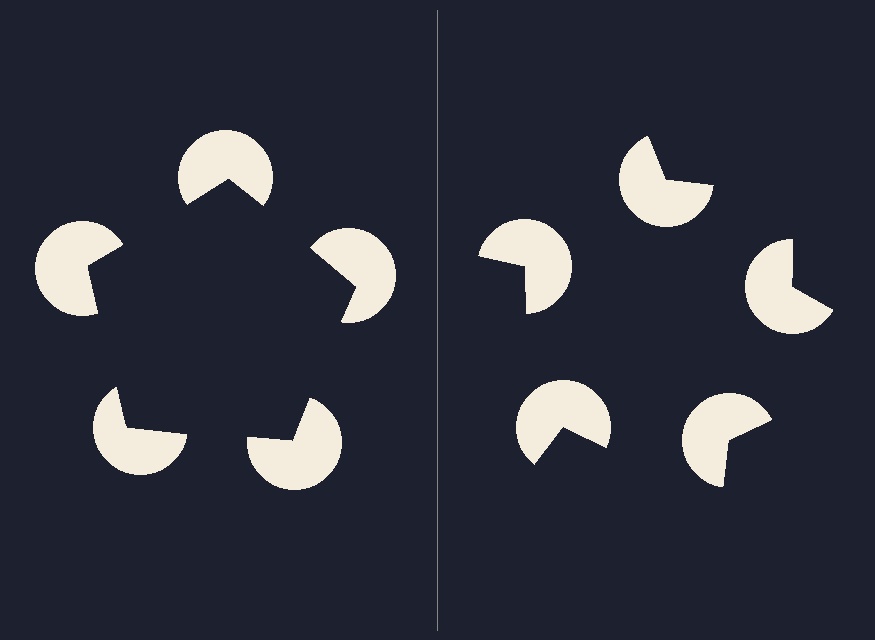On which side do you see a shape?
An illusory pentagon appears on the left side. On the right side the wedge cuts are rotated, so no coherent shape forms.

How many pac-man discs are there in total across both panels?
10 — 5 on each side.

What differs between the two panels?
The pac-man discs are positioned identically on both sides; only the wedge orientations differ. On the left they align to a pentagon; on the right they are misaligned.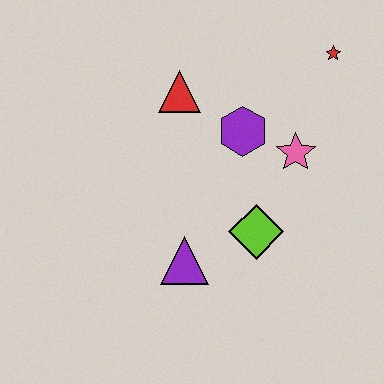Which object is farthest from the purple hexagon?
The purple triangle is farthest from the purple hexagon.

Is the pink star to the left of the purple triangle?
No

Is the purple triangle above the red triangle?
No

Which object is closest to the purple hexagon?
The pink star is closest to the purple hexagon.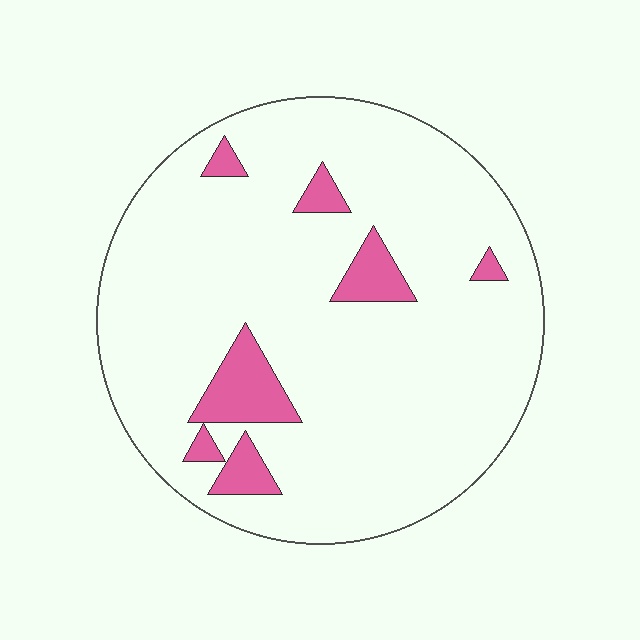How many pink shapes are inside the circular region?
7.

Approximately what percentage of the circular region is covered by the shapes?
Approximately 10%.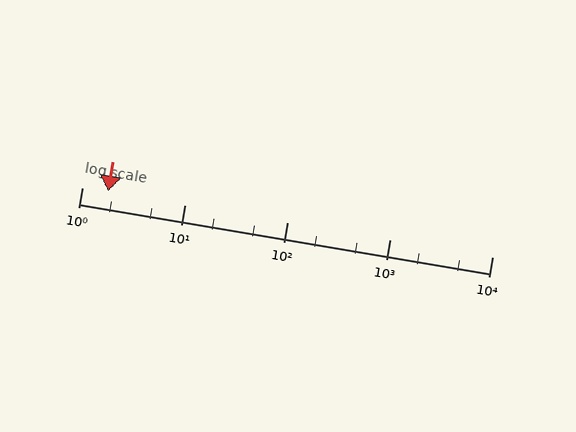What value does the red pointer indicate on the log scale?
The pointer indicates approximately 1.8.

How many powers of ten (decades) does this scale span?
The scale spans 4 decades, from 1 to 10000.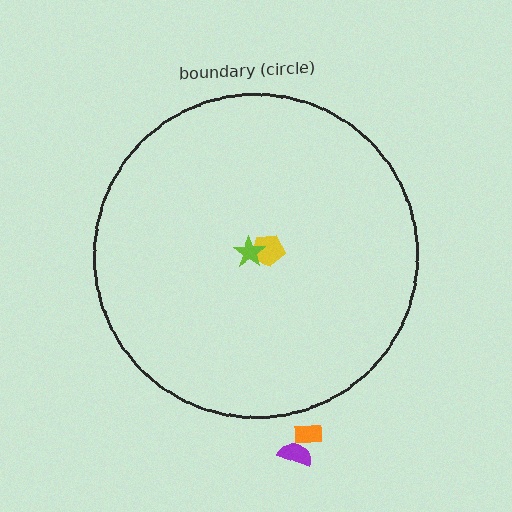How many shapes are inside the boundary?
2 inside, 2 outside.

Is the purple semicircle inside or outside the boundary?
Outside.